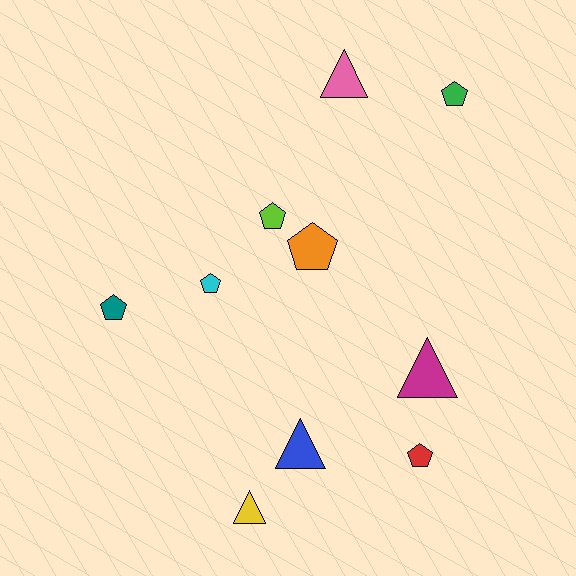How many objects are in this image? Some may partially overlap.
There are 10 objects.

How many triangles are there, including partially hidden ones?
There are 4 triangles.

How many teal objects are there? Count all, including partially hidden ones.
There is 1 teal object.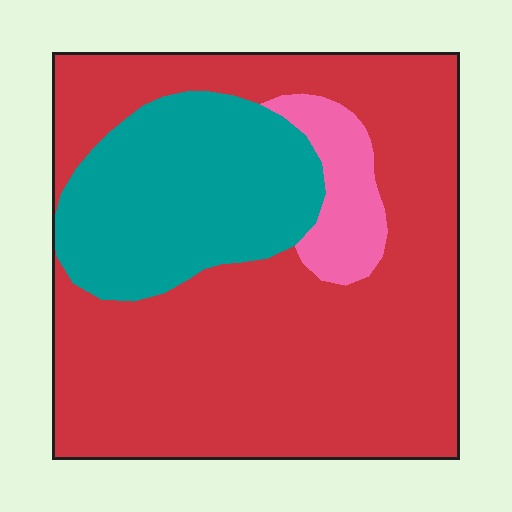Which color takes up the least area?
Pink, at roughly 5%.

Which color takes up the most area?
Red, at roughly 70%.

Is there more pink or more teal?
Teal.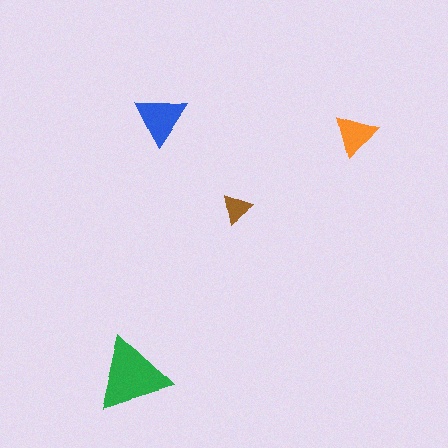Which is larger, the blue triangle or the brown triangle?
The blue one.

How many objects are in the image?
There are 4 objects in the image.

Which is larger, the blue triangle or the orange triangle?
The blue one.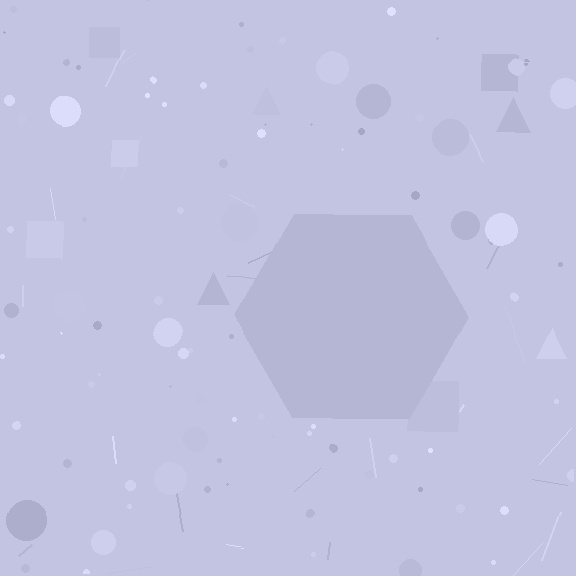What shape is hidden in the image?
A hexagon is hidden in the image.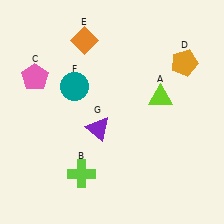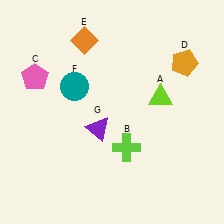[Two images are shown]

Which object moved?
The lime cross (B) moved right.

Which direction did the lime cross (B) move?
The lime cross (B) moved right.